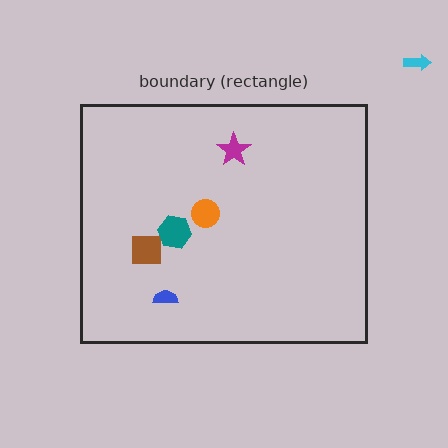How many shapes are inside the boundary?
5 inside, 1 outside.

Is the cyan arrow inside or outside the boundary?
Outside.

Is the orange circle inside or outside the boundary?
Inside.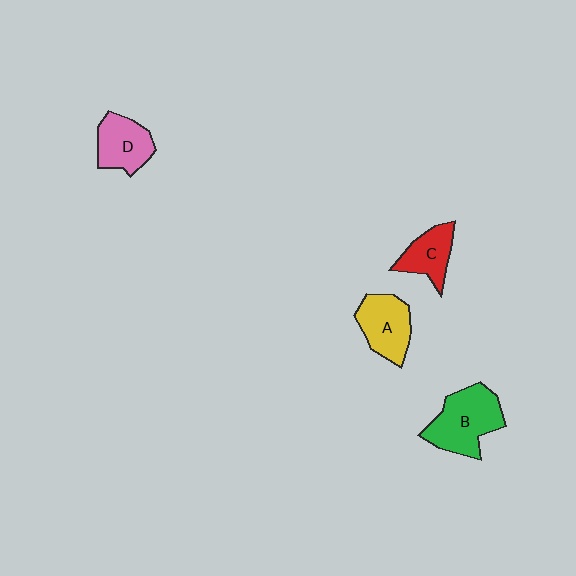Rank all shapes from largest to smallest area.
From largest to smallest: B (green), A (yellow), D (pink), C (red).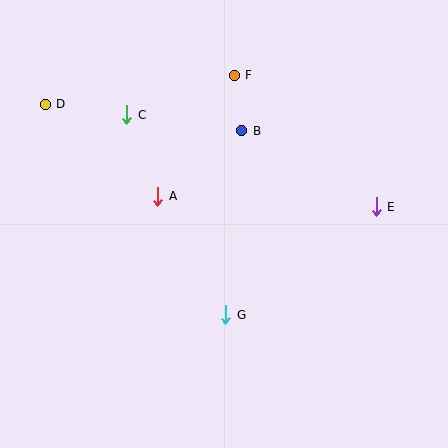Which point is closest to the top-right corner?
Point E is closest to the top-right corner.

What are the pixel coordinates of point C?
Point C is at (127, 115).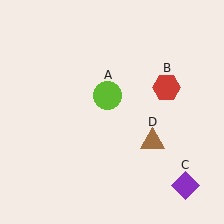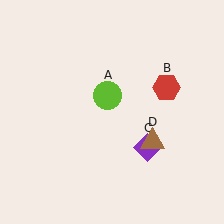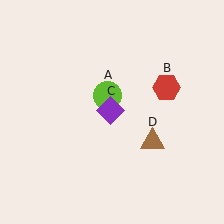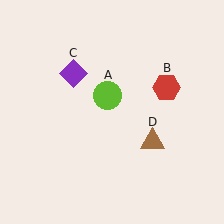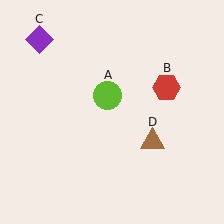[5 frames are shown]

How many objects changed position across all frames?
1 object changed position: purple diamond (object C).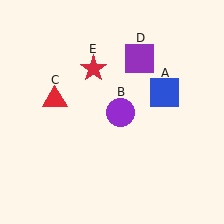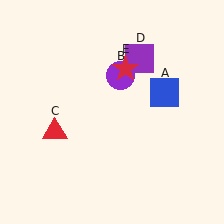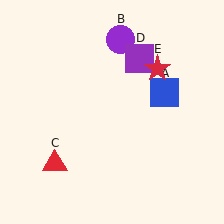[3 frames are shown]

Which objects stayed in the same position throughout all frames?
Blue square (object A) and purple square (object D) remained stationary.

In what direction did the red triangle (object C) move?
The red triangle (object C) moved down.